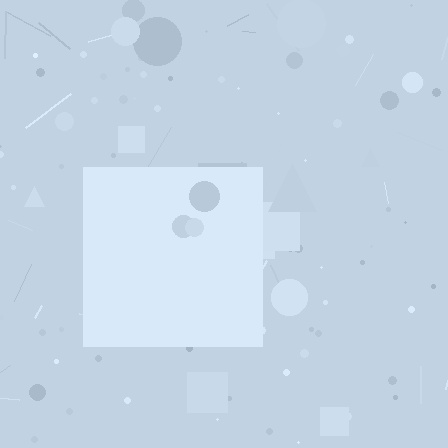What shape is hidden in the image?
A square is hidden in the image.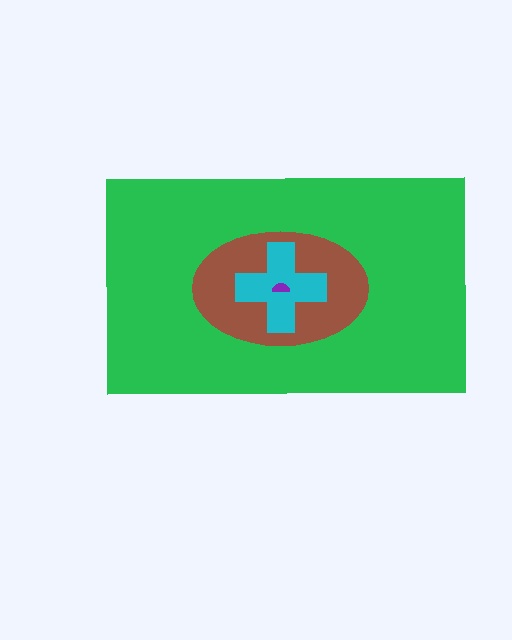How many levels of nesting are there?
4.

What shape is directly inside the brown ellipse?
The cyan cross.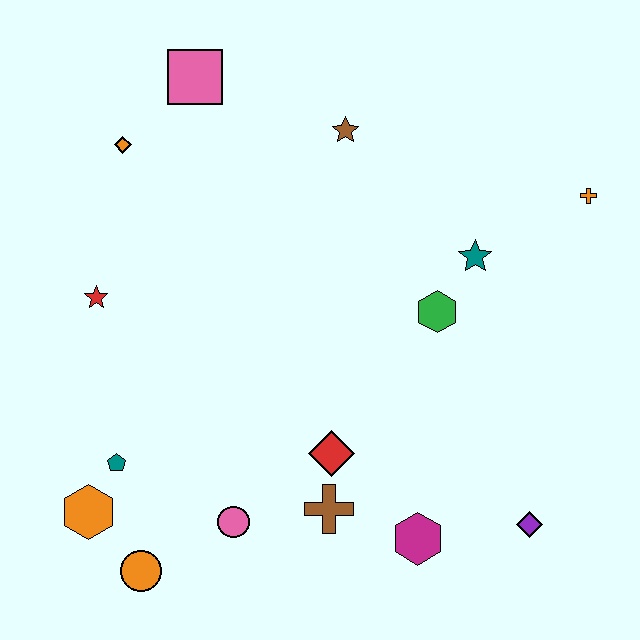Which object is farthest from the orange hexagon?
The orange cross is farthest from the orange hexagon.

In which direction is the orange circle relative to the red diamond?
The orange circle is to the left of the red diamond.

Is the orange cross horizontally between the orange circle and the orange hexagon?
No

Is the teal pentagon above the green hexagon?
No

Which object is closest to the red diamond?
The brown cross is closest to the red diamond.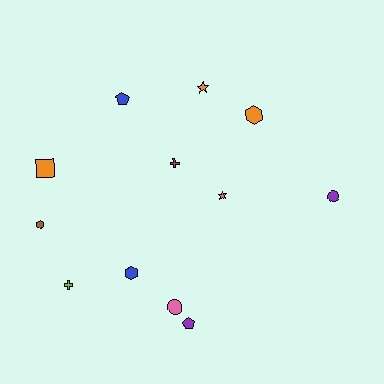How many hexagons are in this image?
There are 3 hexagons.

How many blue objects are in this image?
There are 2 blue objects.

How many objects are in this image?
There are 12 objects.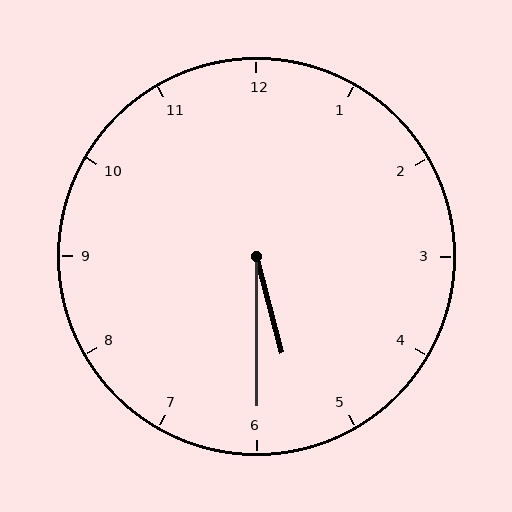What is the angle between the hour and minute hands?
Approximately 15 degrees.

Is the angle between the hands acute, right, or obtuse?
It is acute.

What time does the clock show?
5:30.